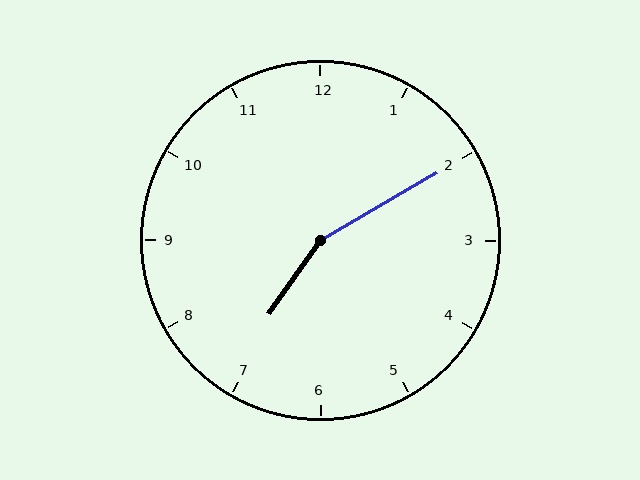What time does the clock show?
7:10.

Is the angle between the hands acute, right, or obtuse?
It is obtuse.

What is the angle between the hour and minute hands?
Approximately 155 degrees.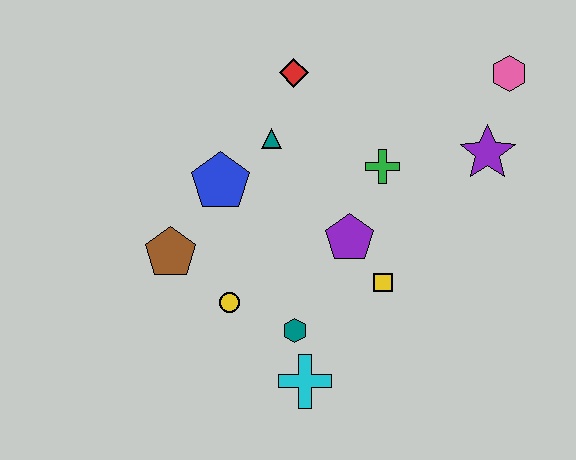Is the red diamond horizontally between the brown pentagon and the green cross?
Yes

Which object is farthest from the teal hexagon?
The pink hexagon is farthest from the teal hexagon.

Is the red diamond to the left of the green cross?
Yes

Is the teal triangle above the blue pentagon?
Yes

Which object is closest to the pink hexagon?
The purple star is closest to the pink hexagon.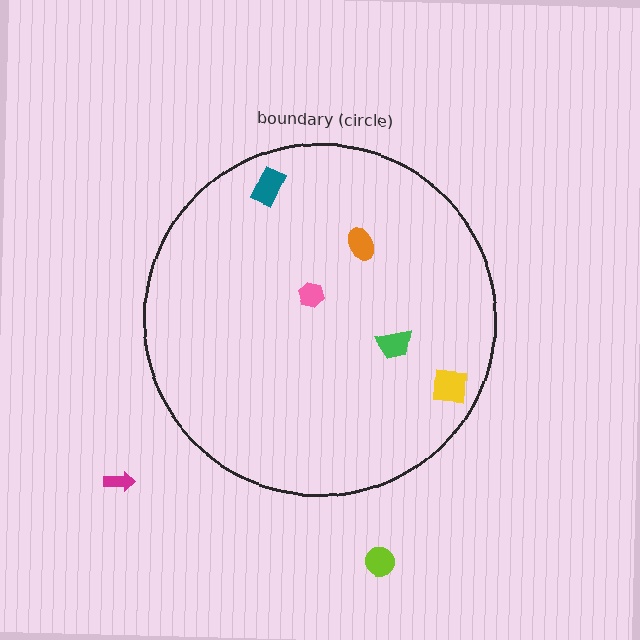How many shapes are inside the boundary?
5 inside, 2 outside.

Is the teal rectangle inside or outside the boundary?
Inside.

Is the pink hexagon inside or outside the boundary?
Inside.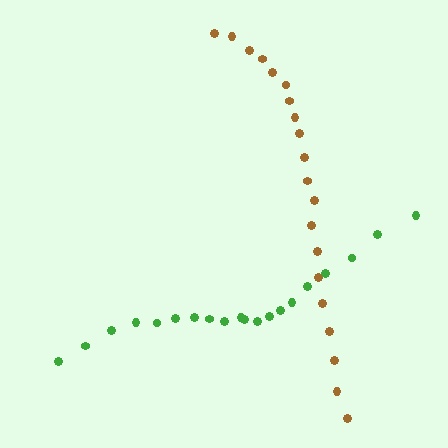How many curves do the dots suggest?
There are 2 distinct paths.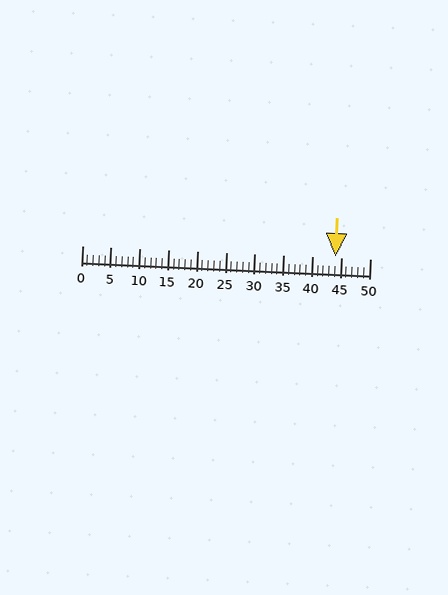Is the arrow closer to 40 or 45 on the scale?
The arrow is closer to 45.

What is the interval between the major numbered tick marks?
The major tick marks are spaced 5 units apart.